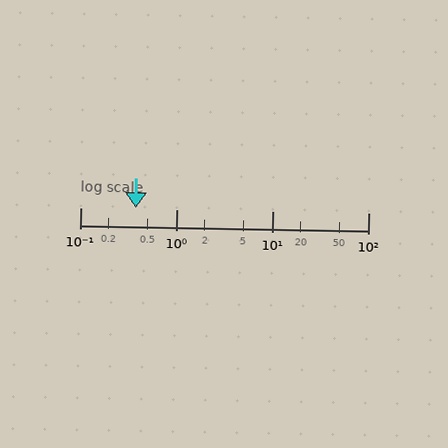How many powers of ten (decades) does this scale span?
The scale spans 3 decades, from 0.1 to 100.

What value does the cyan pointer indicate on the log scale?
The pointer indicates approximately 0.38.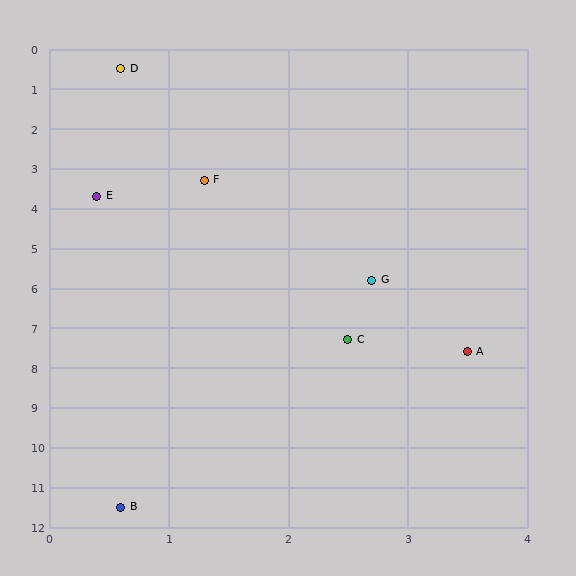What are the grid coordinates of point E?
Point E is at approximately (0.4, 3.7).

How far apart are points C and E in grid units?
Points C and E are about 4.2 grid units apart.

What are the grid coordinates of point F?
Point F is at approximately (1.3, 3.3).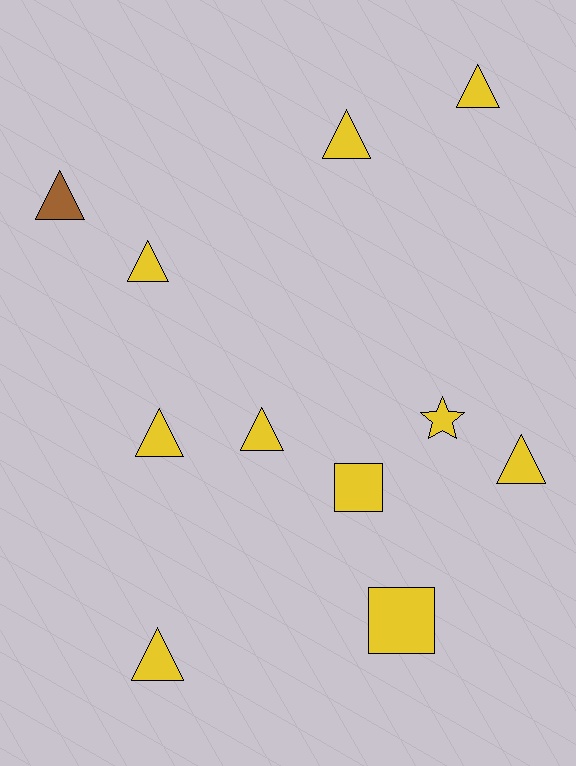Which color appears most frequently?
Yellow, with 10 objects.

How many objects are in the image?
There are 11 objects.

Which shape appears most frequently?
Triangle, with 8 objects.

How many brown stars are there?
There are no brown stars.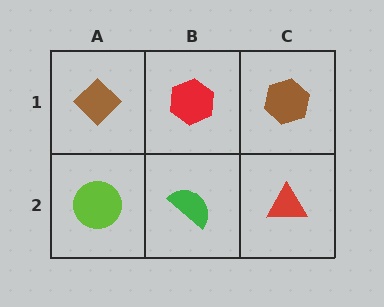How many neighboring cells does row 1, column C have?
2.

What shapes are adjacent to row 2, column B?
A red hexagon (row 1, column B), a lime circle (row 2, column A), a red triangle (row 2, column C).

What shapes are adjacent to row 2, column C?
A brown hexagon (row 1, column C), a green semicircle (row 2, column B).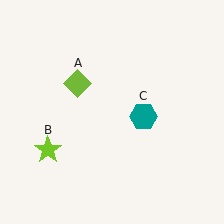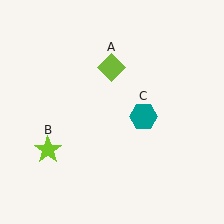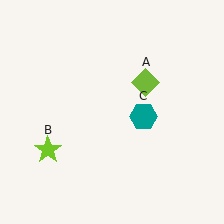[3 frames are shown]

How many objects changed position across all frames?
1 object changed position: lime diamond (object A).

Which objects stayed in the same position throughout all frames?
Lime star (object B) and teal hexagon (object C) remained stationary.